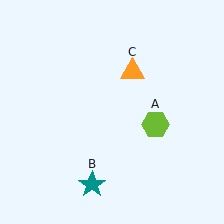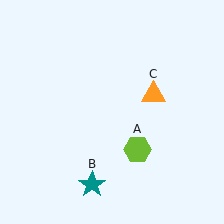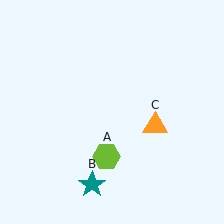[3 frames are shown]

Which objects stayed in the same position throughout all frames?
Teal star (object B) remained stationary.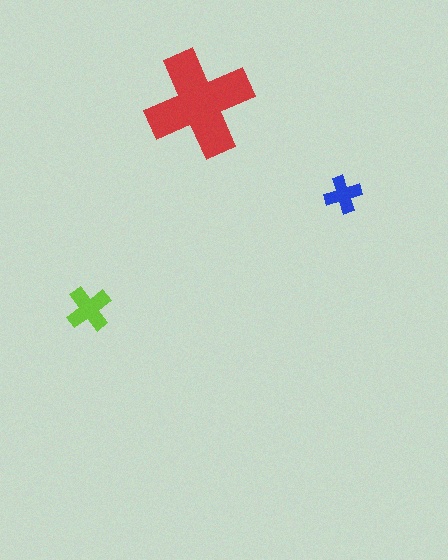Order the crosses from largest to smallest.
the red one, the lime one, the blue one.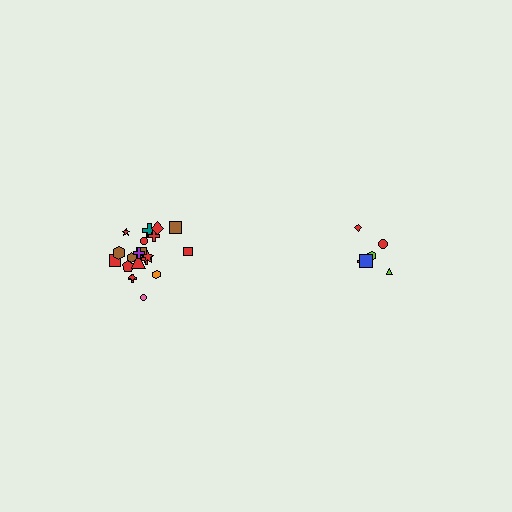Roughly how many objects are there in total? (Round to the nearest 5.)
Roughly 30 objects in total.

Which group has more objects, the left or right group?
The left group.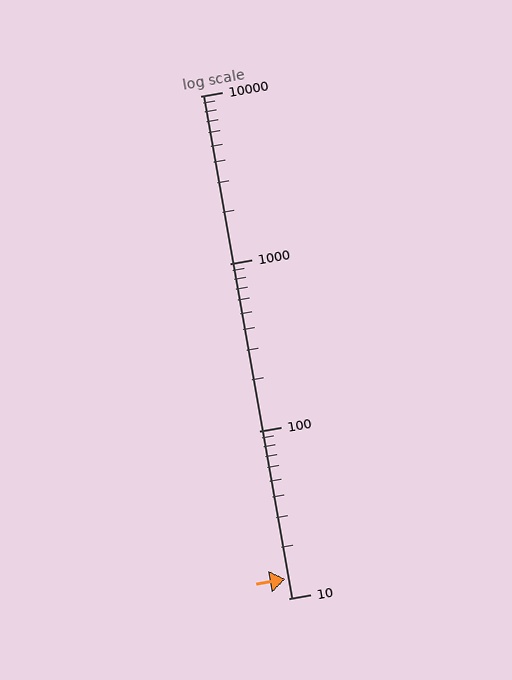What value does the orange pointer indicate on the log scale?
The pointer indicates approximately 13.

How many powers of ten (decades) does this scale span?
The scale spans 3 decades, from 10 to 10000.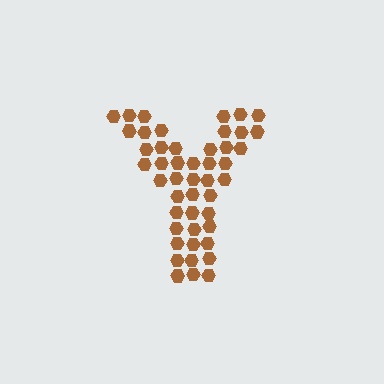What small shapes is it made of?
It is made of small hexagons.